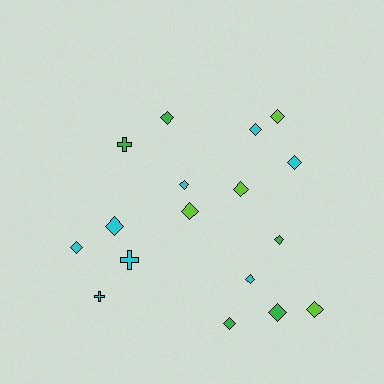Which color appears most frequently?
Cyan, with 8 objects.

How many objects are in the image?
There are 17 objects.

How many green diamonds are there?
There are 4 green diamonds.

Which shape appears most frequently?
Diamond, with 14 objects.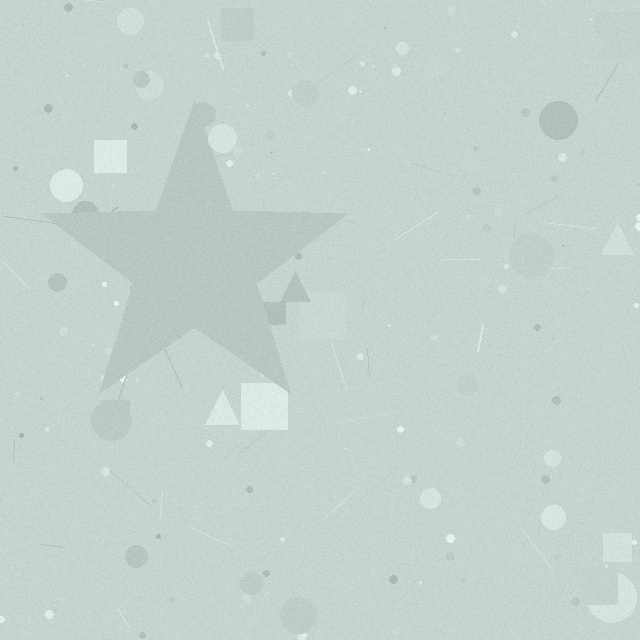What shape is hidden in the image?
A star is hidden in the image.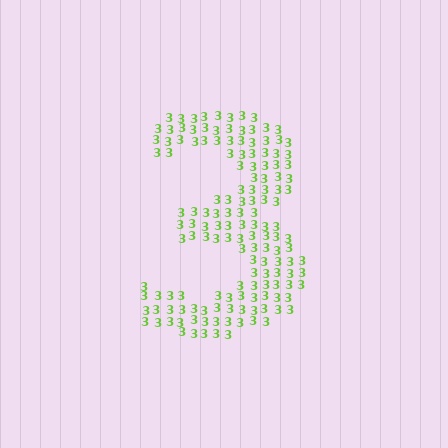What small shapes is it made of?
It is made of small digit 3's.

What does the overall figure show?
The overall figure shows the digit 3.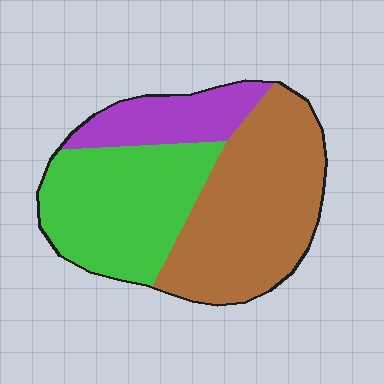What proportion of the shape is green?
Green takes up between a quarter and a half of the shape.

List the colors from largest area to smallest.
From largest to smallest: brown, green, purple.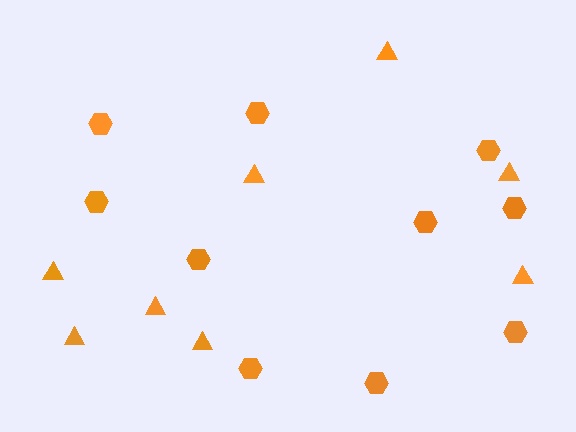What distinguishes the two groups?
There are 2 groups: one group of hexagons (10) and one group of triangles (8).